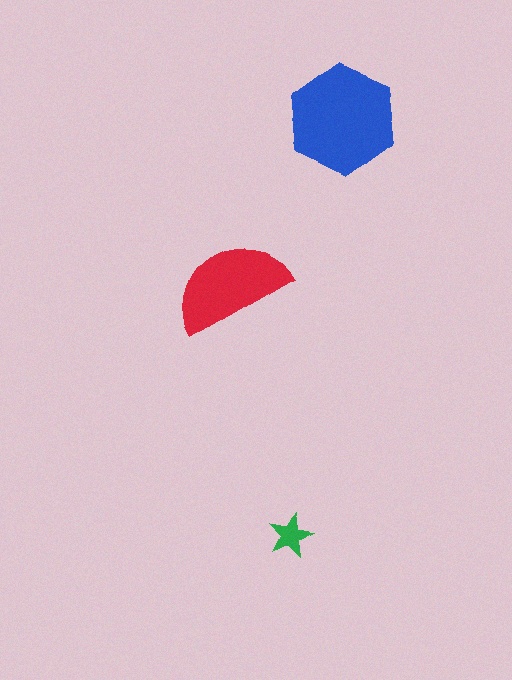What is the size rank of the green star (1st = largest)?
3rd.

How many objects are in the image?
There are 3 objects in the image.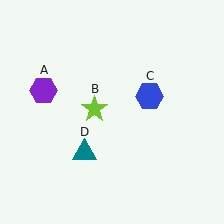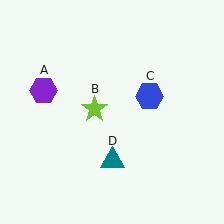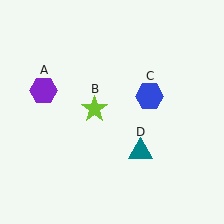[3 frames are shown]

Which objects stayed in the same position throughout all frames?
Purple hexagon (object A) and lime star (object B) and blue hexagon (object C) remained stationary.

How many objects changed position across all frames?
1 object changed position: teal triangle (object D).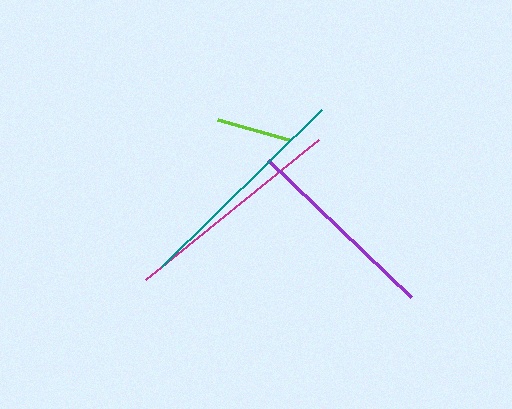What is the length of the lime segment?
The lime segment is approximately 74 pixels long.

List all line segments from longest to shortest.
From longest to shortest: teal, magenta, purple, lime.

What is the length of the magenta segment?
The magenta segment is approximately 223 pixels long.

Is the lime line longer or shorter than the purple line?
The purple line is longer than the lime line.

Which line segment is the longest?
The teal line is the longest at approximately 224 pixels.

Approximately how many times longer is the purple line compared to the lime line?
The purple line is approximately 2.7 times the length of the lime line.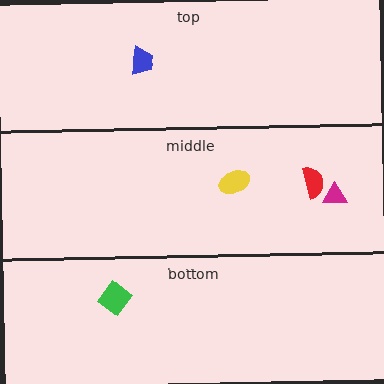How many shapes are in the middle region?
3.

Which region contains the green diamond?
The bottom region.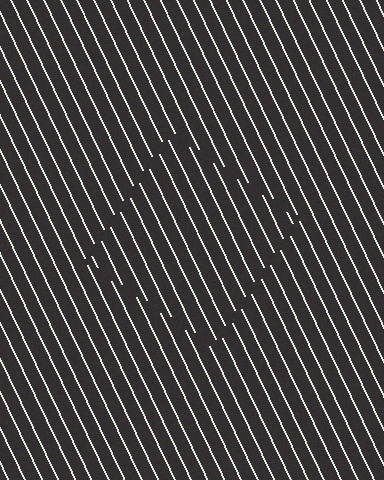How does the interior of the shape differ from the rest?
The interior of the shape contains the same grating, shifted by half a period — the contour is defined by the phase discontinuity where line-ends from the inner and outer gratings abut.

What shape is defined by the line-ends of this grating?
An illusory square. The interior of the shape contains the same grating, shifted by half a period — the contour is defined by the phase discontinuity where line-ends from the inner and outer gratings abut.